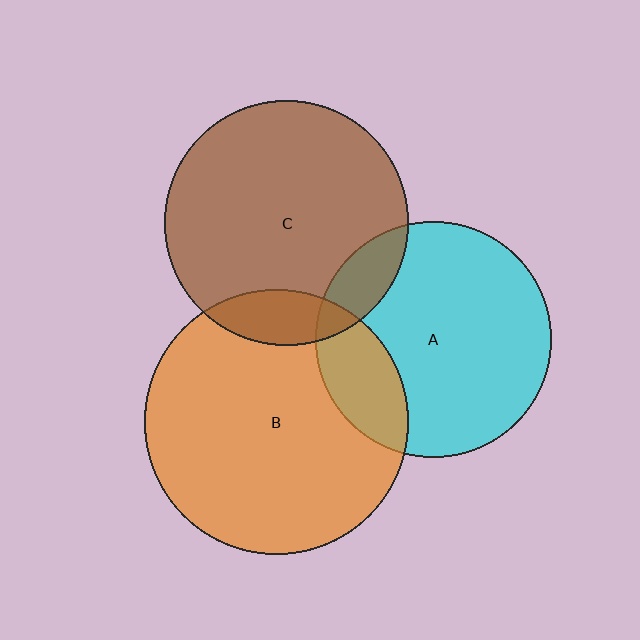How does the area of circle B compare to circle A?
Approximately 1.3 times.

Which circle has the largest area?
Circle B (orange).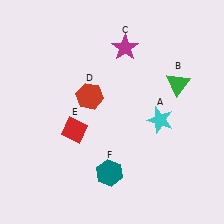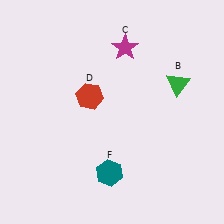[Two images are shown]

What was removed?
The red diamond (E), the cyan star (A) were removed in Image 2.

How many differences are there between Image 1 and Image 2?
There are 2 differences between the two images.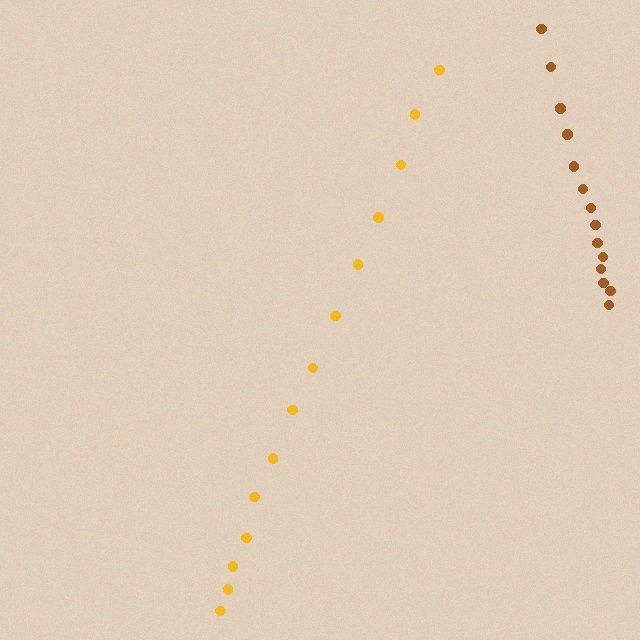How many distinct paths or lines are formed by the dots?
There are 2 distinct paths.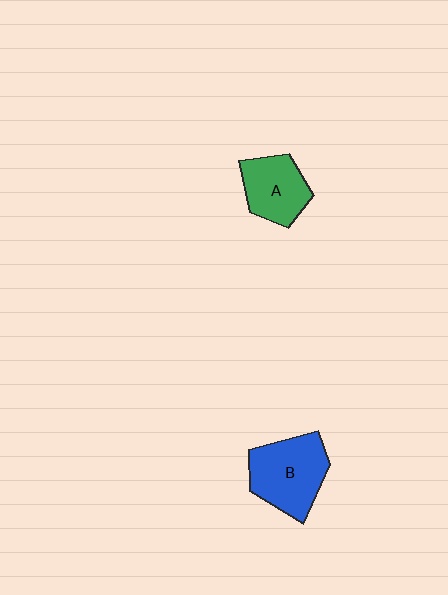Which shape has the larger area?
Shape B (blue).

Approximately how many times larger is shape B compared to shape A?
Approximately 1.4 times.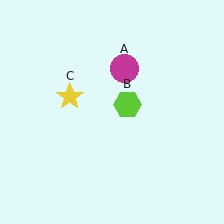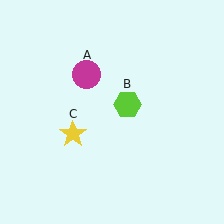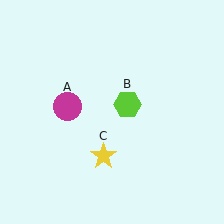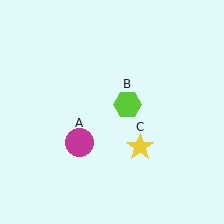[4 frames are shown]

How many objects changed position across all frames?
2 objects changed position: magenta circle (object A), yellow star (object C).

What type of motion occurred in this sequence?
The magenta circle (object A), yellow star (object C) rotated counterclockwise around the center of the scene.